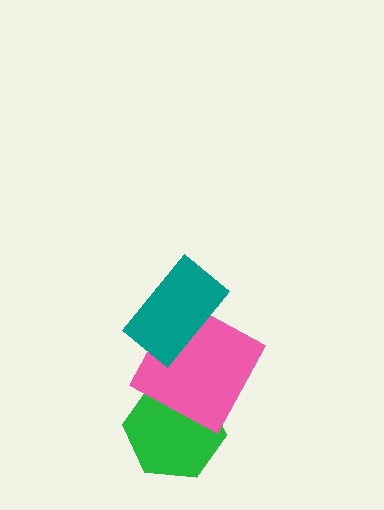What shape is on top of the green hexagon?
The pink square is on top of the green hexagon.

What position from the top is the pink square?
The pink square is 2nd from the top.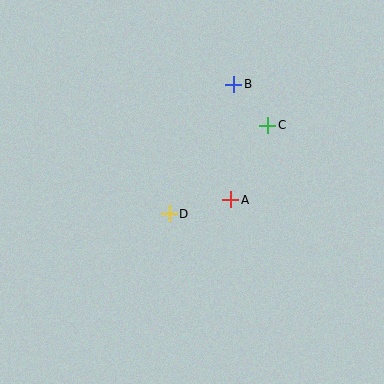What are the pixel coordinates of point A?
Point A is at (231, 200).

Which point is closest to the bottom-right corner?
Point A is closest to the bottom-right corner.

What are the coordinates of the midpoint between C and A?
The midpoint between C and A is at (249, 163).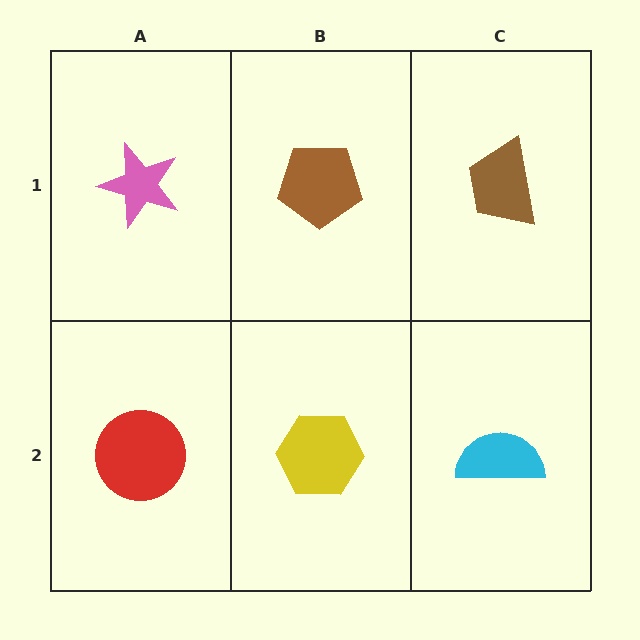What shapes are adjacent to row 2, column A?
A pink star (row 1, column A), a yellow hexagon (row 2, column B).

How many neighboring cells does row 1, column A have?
2.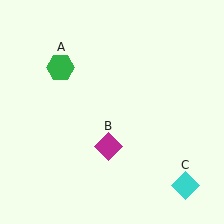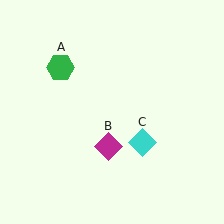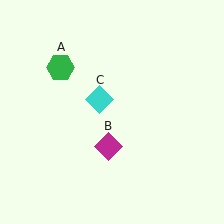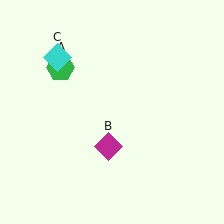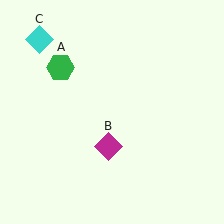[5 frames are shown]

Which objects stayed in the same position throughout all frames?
Green hexagon (object A) and magenta diamond (object B) remained stationary.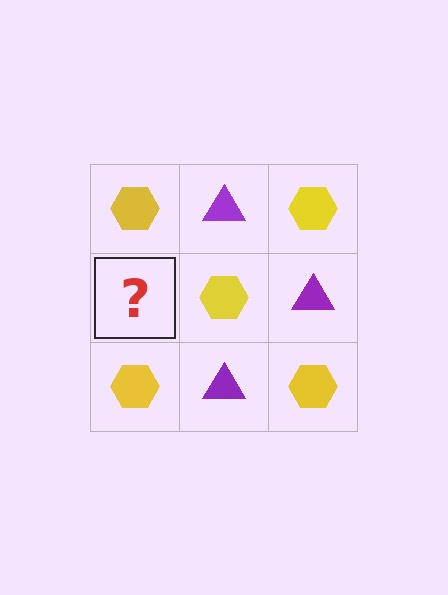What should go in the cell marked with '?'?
The missing cell should contain a purple triangle.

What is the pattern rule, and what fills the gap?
The rule is that it alternates yellow hexagon and purple triangle in a checkerboard pattern. The gap should be filled with a purple triangle.